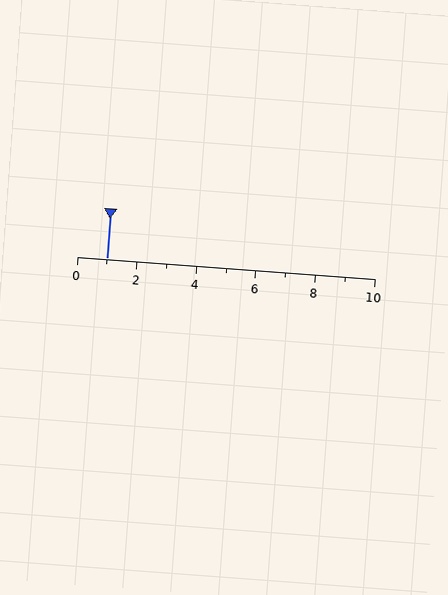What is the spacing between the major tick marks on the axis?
The major ticks are spaced 2 apart.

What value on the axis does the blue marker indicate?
The marker indicates approximately 1.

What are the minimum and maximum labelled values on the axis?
The axis runs from 0 to 10.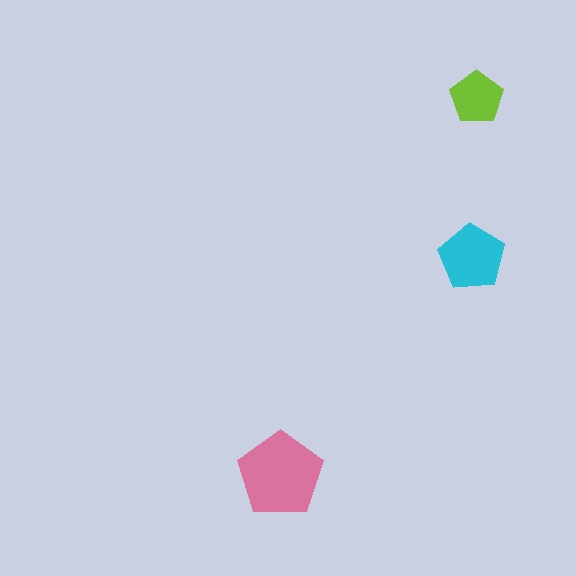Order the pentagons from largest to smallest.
the pink one, the cyan one, the lime one.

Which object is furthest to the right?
The lime pentagon is rightmost.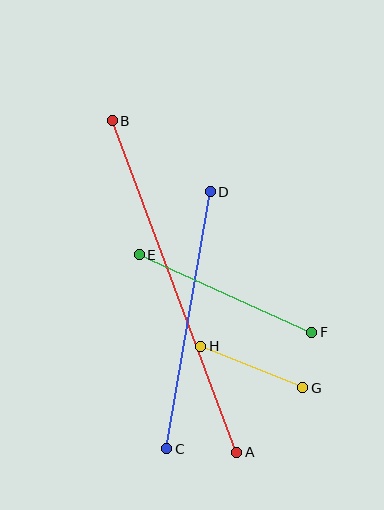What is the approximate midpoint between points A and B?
The midpoint is at approximately (174, 286) pixels.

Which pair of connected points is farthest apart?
Points A and B are farthest apart.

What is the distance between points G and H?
The distance is approximately 110 pixels.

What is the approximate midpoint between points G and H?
The midpoint is at approximately (252, 367) pixels.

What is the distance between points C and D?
The distance is approximately 261 pixels.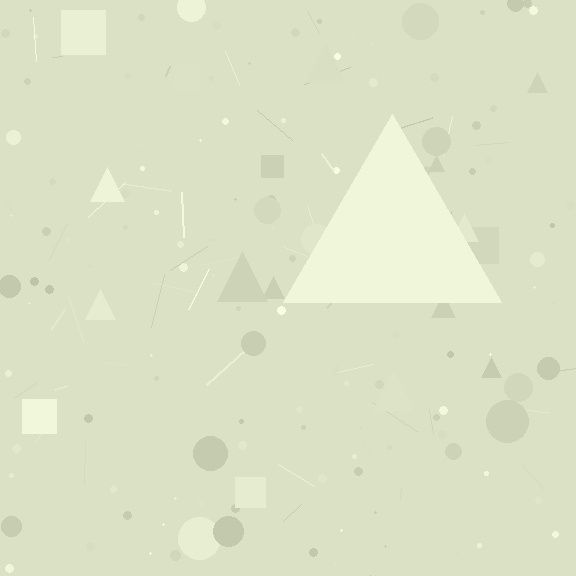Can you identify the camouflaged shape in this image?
The camouflaged shape is a triangle.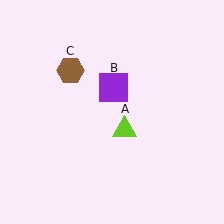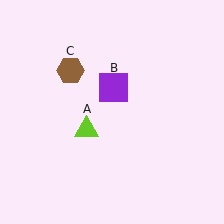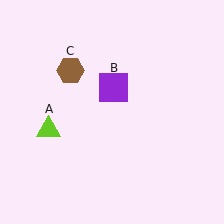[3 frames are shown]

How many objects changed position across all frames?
1 object changed position: lime triangle (object A).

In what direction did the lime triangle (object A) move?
The lime triangle (object A) moved left.